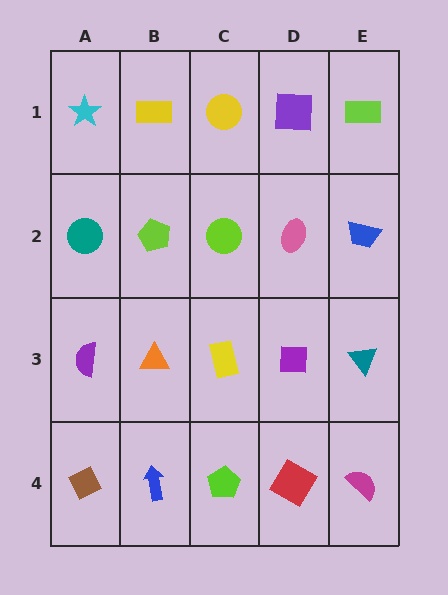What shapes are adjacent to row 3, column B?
A lime pentagon (row 2, column B), a blue arrow (row 4, column B), a purple semicircle (row 3, column A), a yellow rectangle (row 3, column C).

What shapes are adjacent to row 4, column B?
An orange triangle (row 3, column B), a brown diamond (row 4, column A), a lime pentagon (row 4, column C).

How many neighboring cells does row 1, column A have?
2.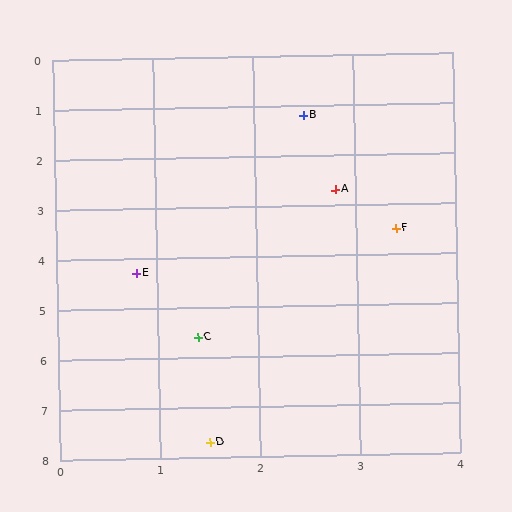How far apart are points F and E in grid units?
Points F and E are about 2.7 grid units apart.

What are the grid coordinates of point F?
Point F is at approximately (3.4, 3.5).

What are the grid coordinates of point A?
Point A is at approximately (2.8, 2.7).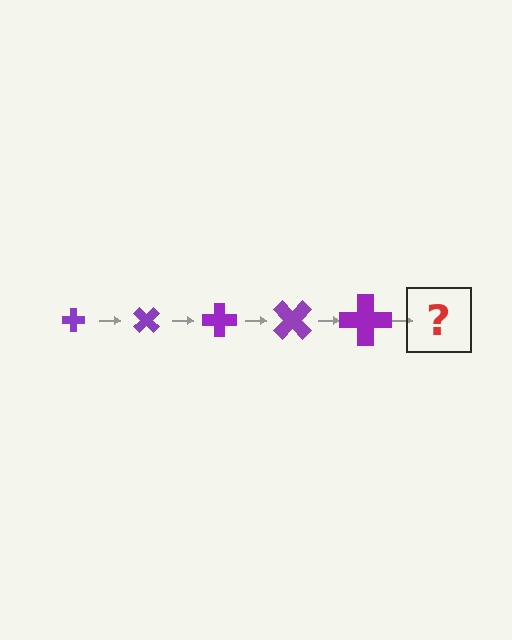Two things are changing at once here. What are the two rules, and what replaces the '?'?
The two rules are that the cross grows larger each step and it rotates 45 degrees each step. The '?' should be a cross, larger than the previous one and rotated 225 degrees from the start.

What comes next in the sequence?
The next element should be a cross, larger than the previous one and rotated 225 degrees from the start.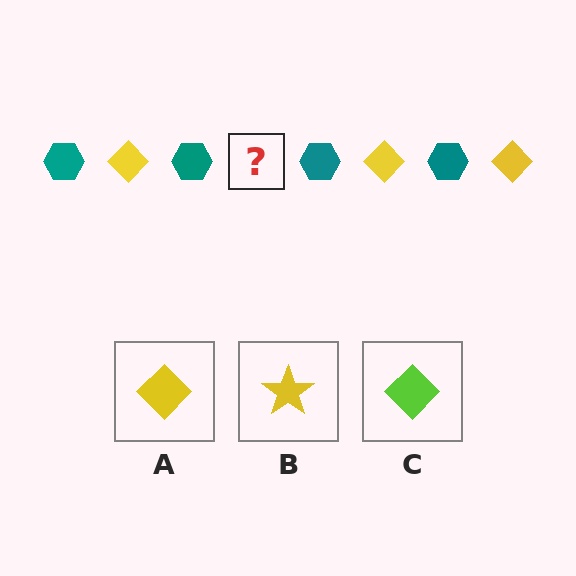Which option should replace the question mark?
Option A.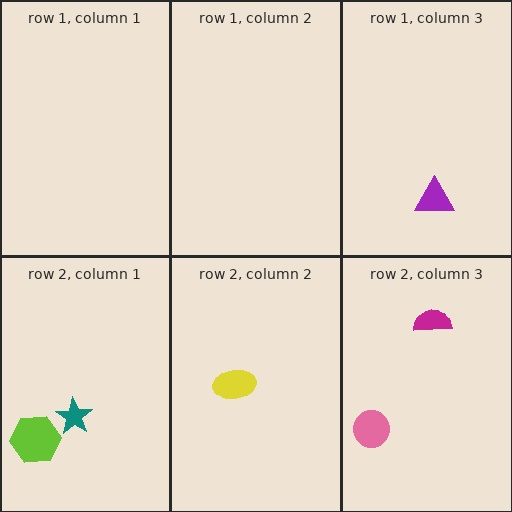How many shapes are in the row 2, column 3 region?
2.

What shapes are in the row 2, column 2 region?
The yellow ellipse.